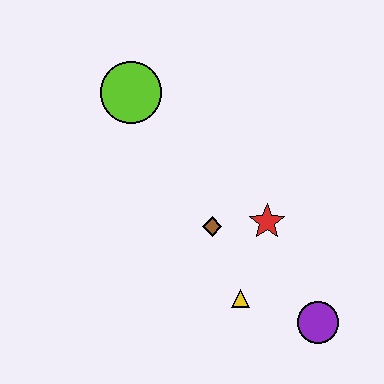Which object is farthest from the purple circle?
The lime circle is farthest from the purple circle.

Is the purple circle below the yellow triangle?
Yes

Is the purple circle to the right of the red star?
Yes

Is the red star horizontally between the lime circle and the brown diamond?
No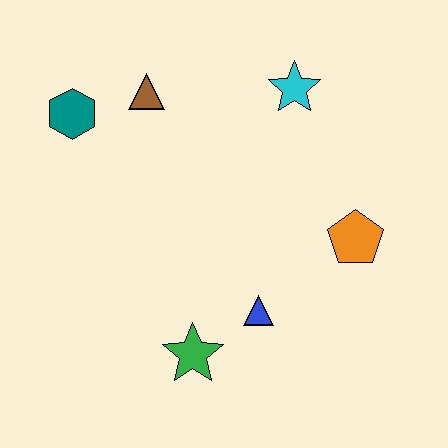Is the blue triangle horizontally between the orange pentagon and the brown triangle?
Yes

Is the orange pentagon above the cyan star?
No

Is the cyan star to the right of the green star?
Yes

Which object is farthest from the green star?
The cyan star is farthest from the green star.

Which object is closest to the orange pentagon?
The blue triangle is closest to the orange pentagon.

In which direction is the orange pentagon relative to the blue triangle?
The orange pentagon is to the right of the blue triangle.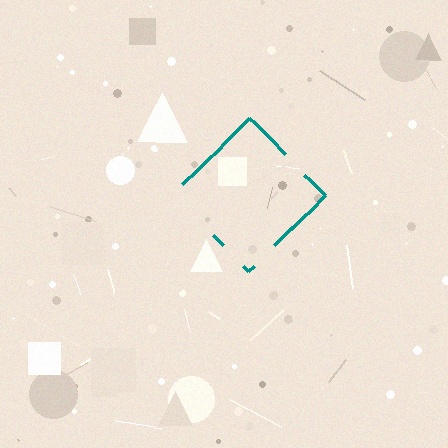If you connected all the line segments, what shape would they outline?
They would outline a diamond.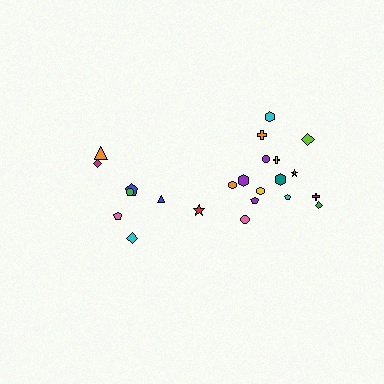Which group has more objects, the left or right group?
The right group.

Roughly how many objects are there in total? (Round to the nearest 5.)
Roughly 25 objects in total.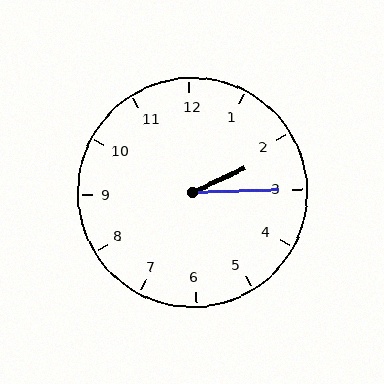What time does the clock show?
2:15.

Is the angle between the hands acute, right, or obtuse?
It is acute.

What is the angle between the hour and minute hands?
Approximately 22 degrees.